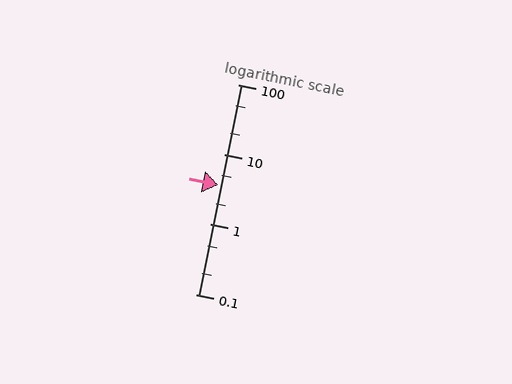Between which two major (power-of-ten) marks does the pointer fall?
The pointer is between 1 and 10.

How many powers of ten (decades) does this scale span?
The scale spans 3 decades, from 0.1 to 100.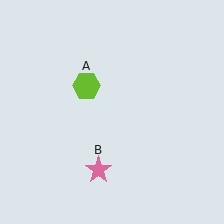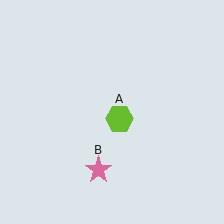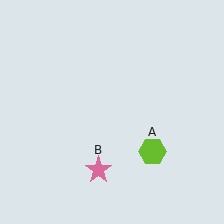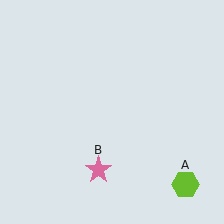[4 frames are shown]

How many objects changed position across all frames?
1 object changed position: lime hexagon (object A).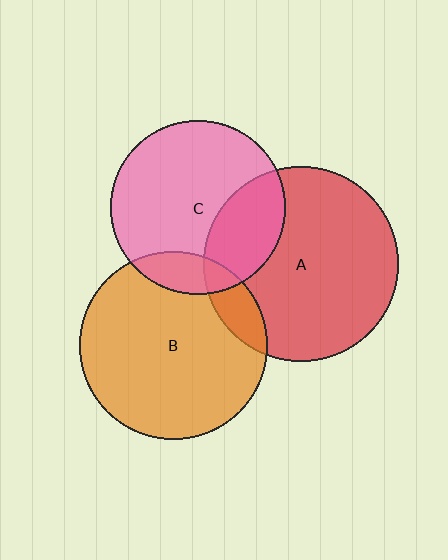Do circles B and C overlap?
Yes.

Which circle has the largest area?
Circle A (red).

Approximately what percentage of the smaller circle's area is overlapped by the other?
Approximately 15%.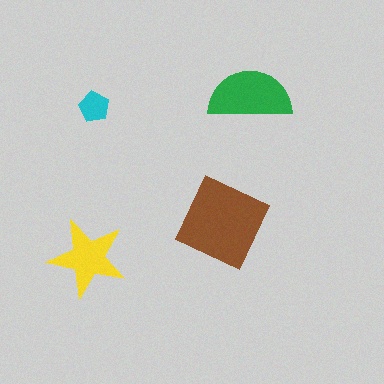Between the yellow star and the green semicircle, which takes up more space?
The green semicircle.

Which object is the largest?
The brown diamond.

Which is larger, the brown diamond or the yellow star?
The brown diamond.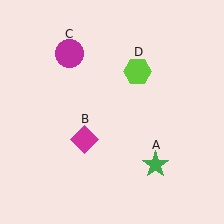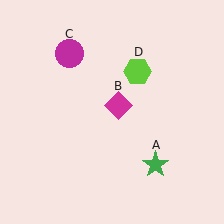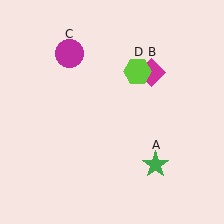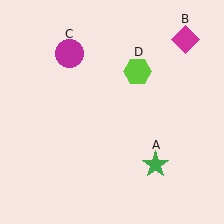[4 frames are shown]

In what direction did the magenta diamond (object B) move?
The magenta diamond (object B) moved up and to the right.